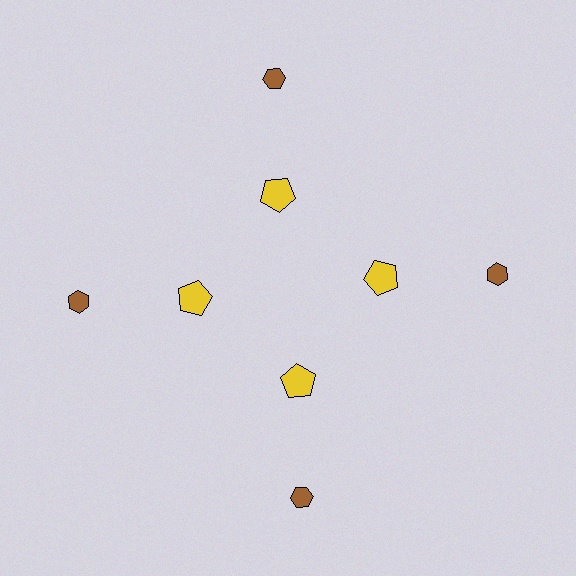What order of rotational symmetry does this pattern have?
This pattern has 4-fold rotational symmetry.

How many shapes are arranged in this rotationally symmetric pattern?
There are 8 shapes, arranged in 4 groups of 2.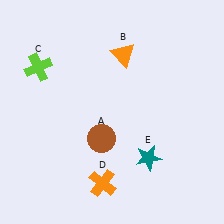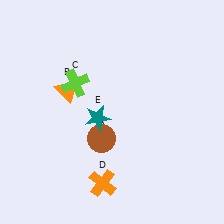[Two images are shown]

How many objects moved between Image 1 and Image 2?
3 objects moved between the two images.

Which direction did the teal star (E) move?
The teal star (E) moved left.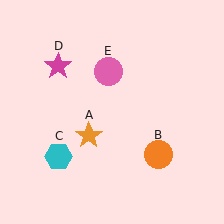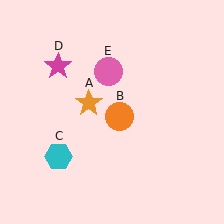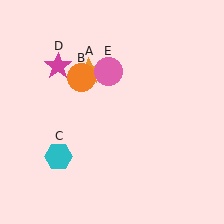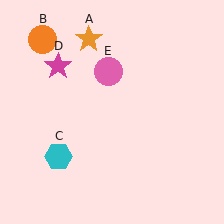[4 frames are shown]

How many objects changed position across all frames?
2 objects changed position: orange star (object A), orange circle (object B).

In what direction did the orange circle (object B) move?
The orange circle (object B) moved up and to the left.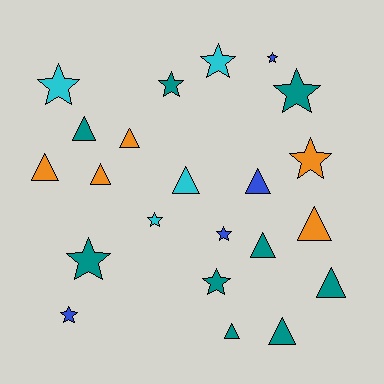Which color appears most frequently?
Teal, with 9 objects.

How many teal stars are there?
There are 4 teal stars.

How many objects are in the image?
There are 22 objects.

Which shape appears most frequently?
Triangle, with 11 objects.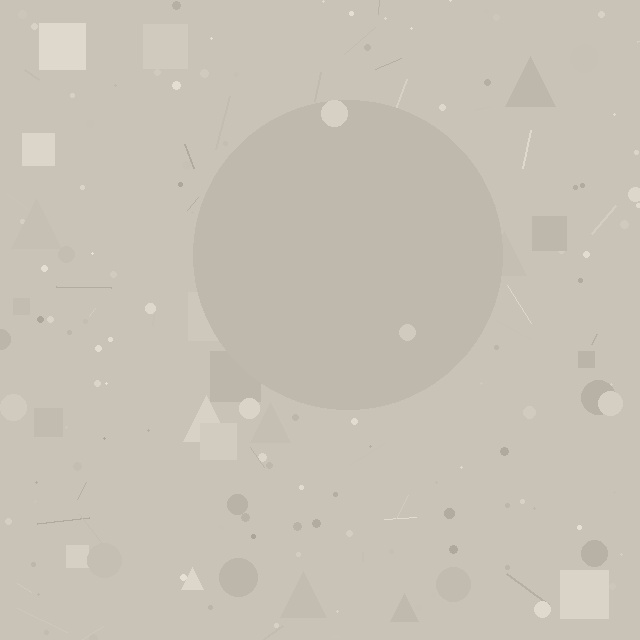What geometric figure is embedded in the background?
A circle is embedded in the background.